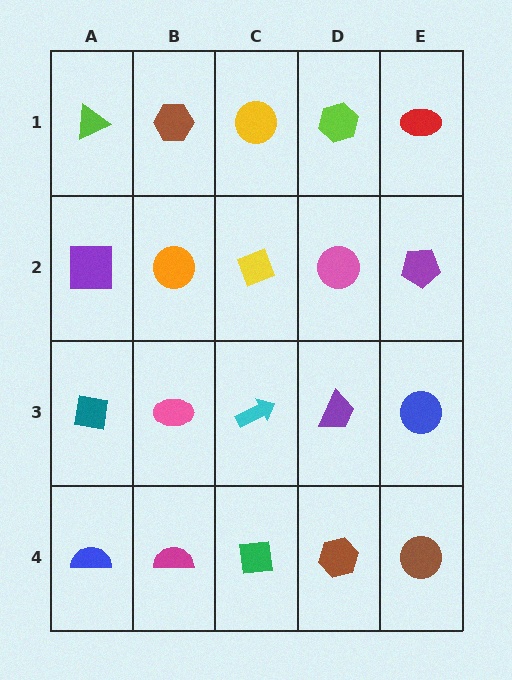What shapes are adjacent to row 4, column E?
A blue circle (row 3, column E), a brown hexagon (row 4, column D).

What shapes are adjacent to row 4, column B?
A pink ellipse (row 3, column B), a blue semicircle (row 4, column A), a green square (row 4, column C).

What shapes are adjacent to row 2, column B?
A brown hexagon (row 1, column B), a pink ellipse (row 3, column B), a purple square (row 2, column A), a yellow diamond (row 2, column C).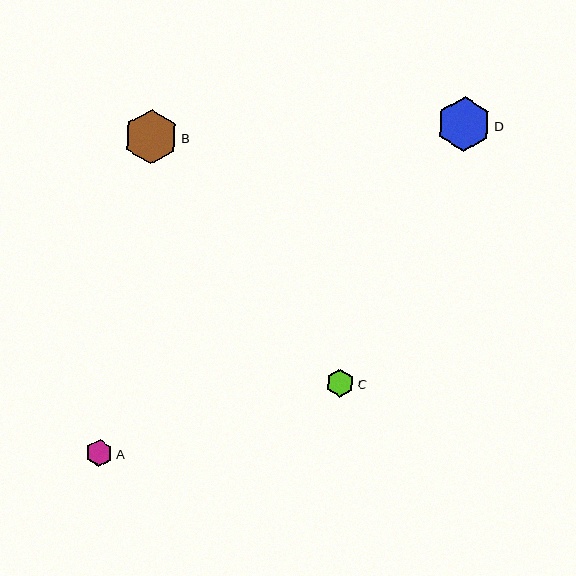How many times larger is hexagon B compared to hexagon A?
Hexagon B is approximately 2.0 times the size of hexagon A.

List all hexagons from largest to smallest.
From largest to smallest: D, B, C, A.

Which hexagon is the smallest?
Hexagon A is the smallest with a size of approximately 27 pixels.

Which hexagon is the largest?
Hexagon D is the largest with a size of approximately 54 pixels.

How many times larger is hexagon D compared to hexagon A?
Hexagon D is approximately 2.0 times the size of hexagon A.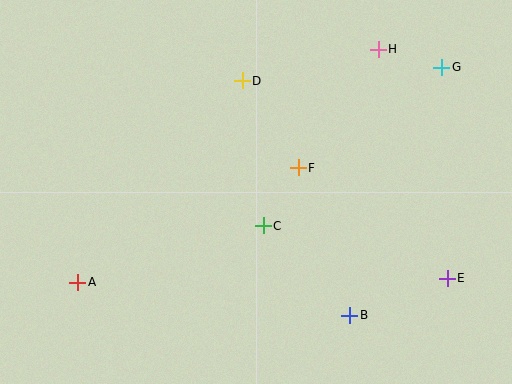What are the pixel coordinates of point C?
Point C is at (263, 226).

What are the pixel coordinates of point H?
Point H is at (378, 49).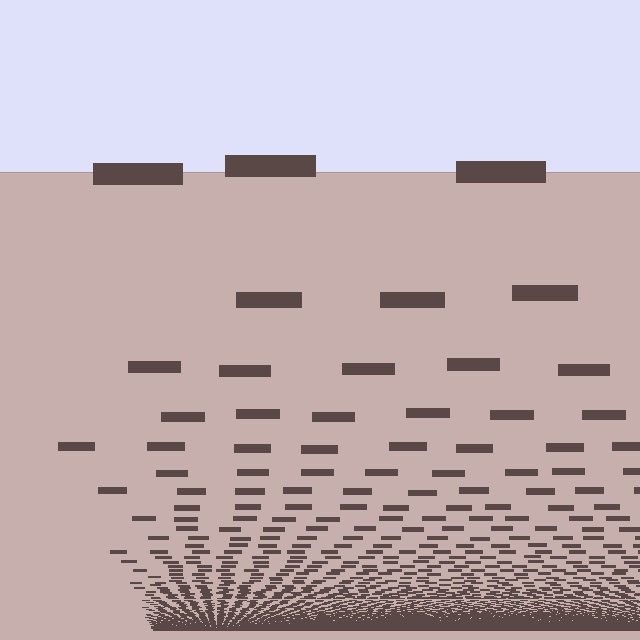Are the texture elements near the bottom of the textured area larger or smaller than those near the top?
Smaller. The gradient is inverted — elements near the bottom are smaller and denser.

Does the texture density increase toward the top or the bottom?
Density increases toward the bottom.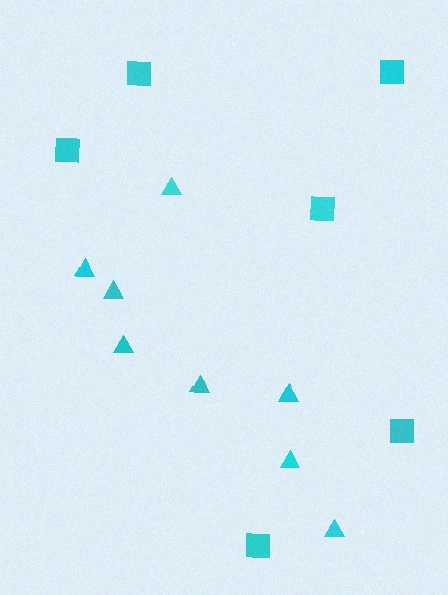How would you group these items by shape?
There are 2 groups: one group of squares (6) and one group of triangles (8).